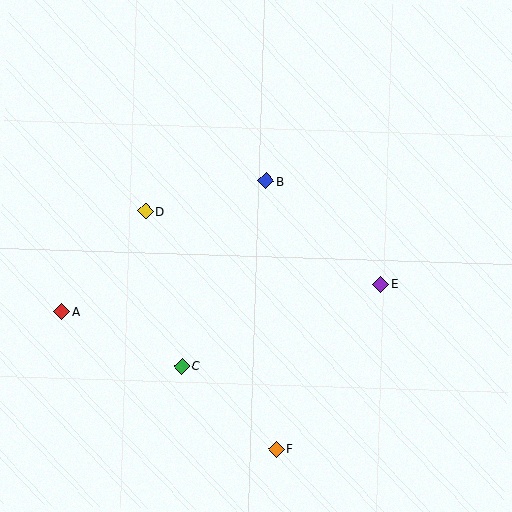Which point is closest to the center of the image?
Point B at (266, 181) is closest to the center.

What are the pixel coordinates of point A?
Point A is at (62, 312).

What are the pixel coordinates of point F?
Point F is at (276, 449).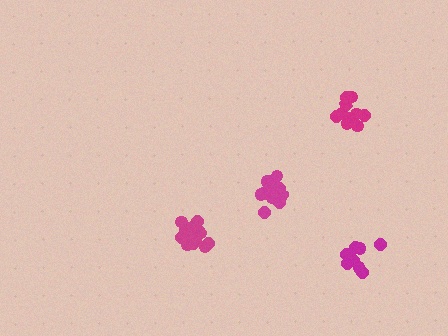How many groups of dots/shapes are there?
There are 4 groups.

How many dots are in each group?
Group 1: 14 dots, Group 2: 8 dots, Group 3: 10 dots, Group 4: 14 dots (46 total).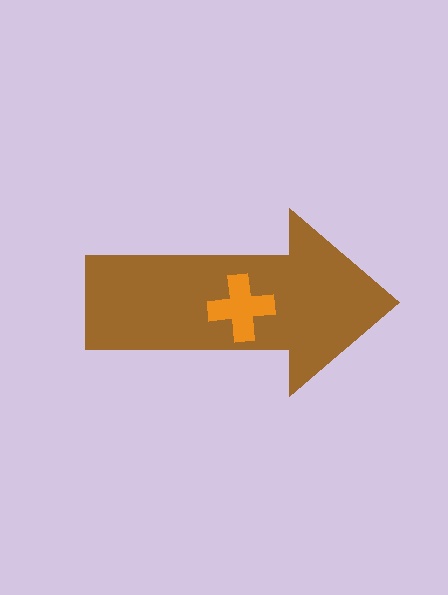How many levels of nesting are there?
2.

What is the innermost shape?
The orange cross.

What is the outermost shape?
The brown arrow.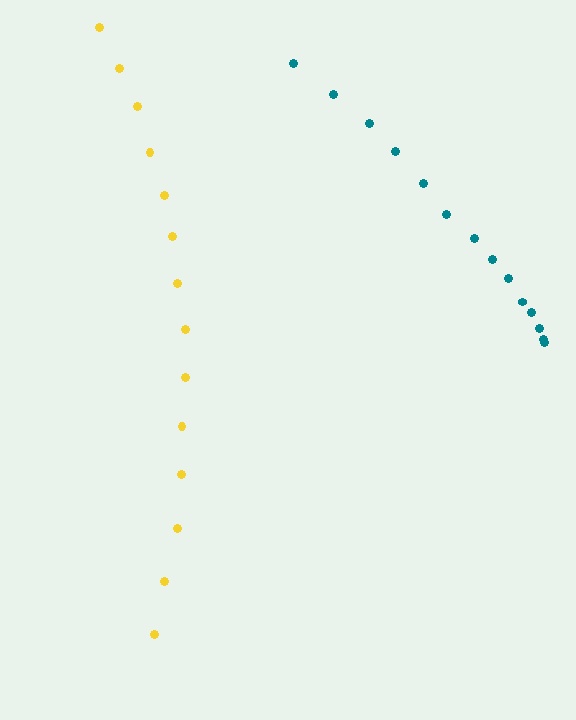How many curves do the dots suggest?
There are 2 distinct paths.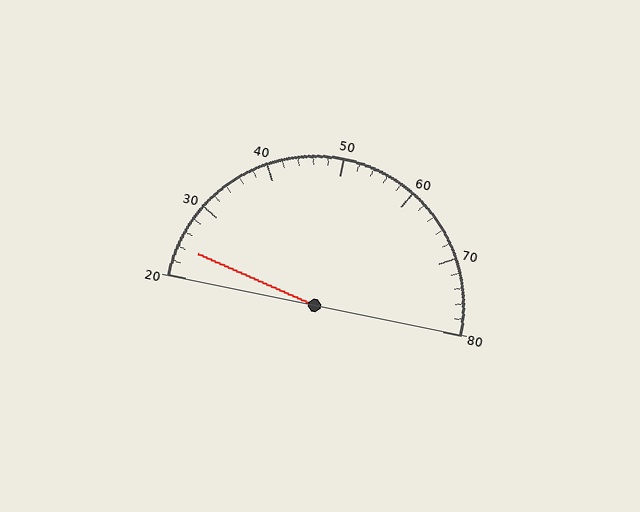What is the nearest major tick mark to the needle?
The nearest major tick mark is 20.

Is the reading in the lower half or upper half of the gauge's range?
The reading is in the lower half of the range (20 to 80).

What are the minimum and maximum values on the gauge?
The gauge ranges from 20 to 80.